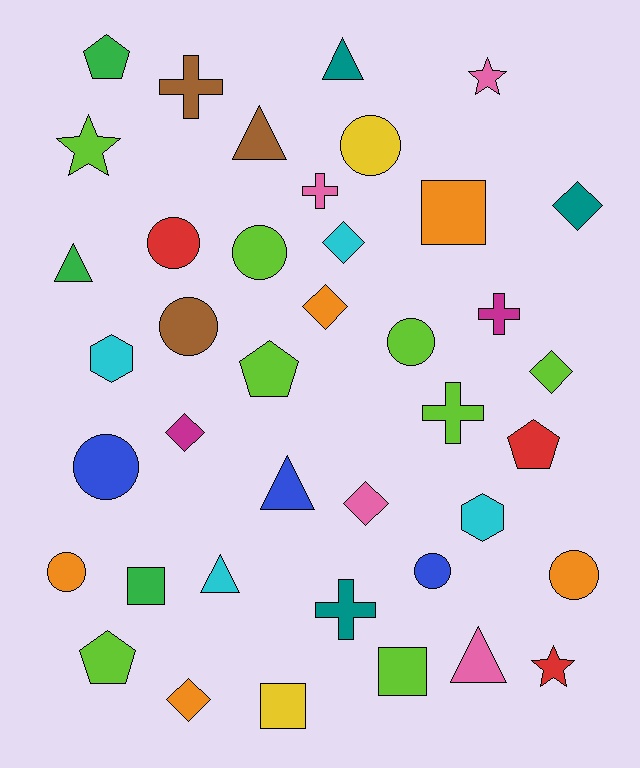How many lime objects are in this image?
There are 8 lime objects.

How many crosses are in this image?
There are 5 crosses.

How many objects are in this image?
There are 40 objects.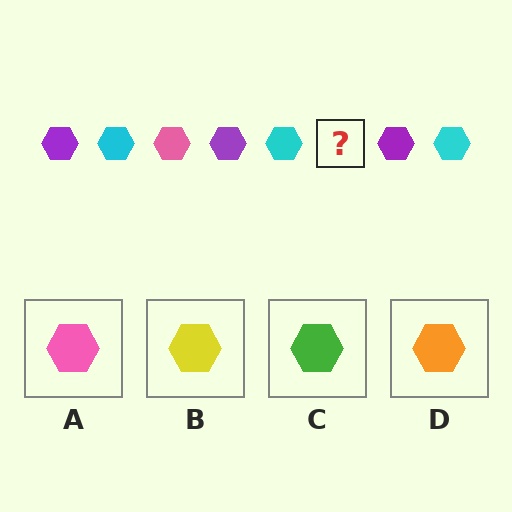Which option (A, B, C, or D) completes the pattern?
A.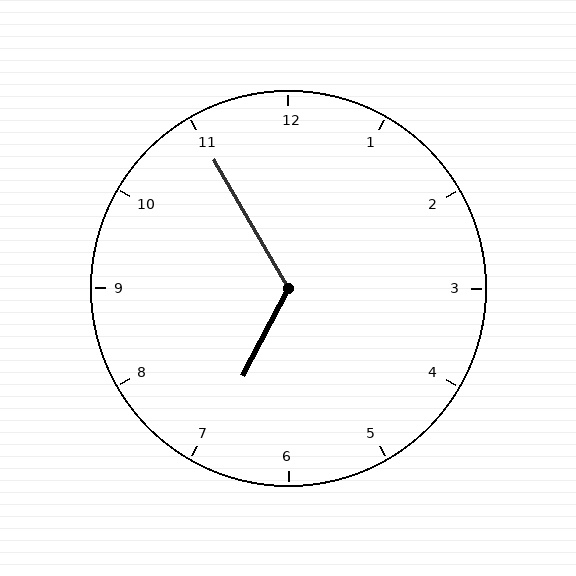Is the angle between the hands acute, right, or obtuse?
It is obtuse.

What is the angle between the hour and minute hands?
Approximately 122 degrees.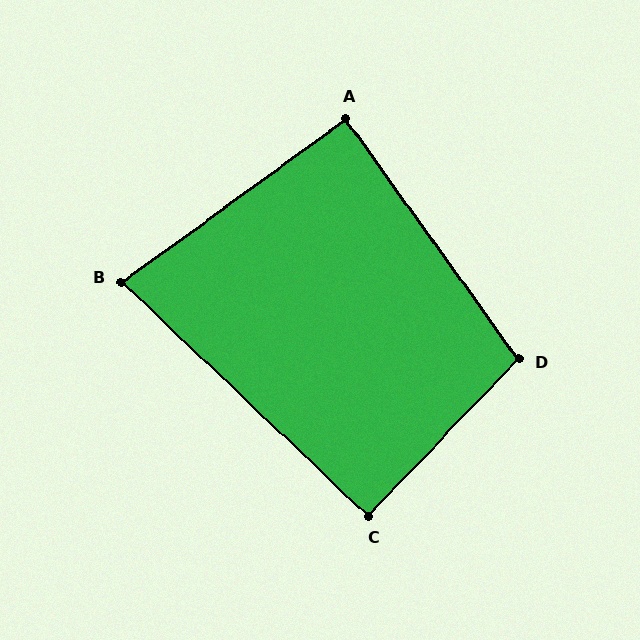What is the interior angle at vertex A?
Approximately 90 degrees (approximately right).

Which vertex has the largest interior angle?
D, at approximately 101 degrees.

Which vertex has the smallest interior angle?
B, at approximately 79 degrees.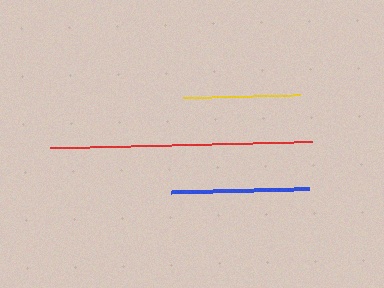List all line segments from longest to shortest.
From longest to shortest: red, blue, yellow.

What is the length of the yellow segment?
The yellow segment is approximately 117 pixels long.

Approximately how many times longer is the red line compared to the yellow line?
The red line is approximately 2.2 times the length of the yellow line.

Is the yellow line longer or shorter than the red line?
The red line is longer than the yellow line.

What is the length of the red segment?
The red segment is approximately 262 pixels long.